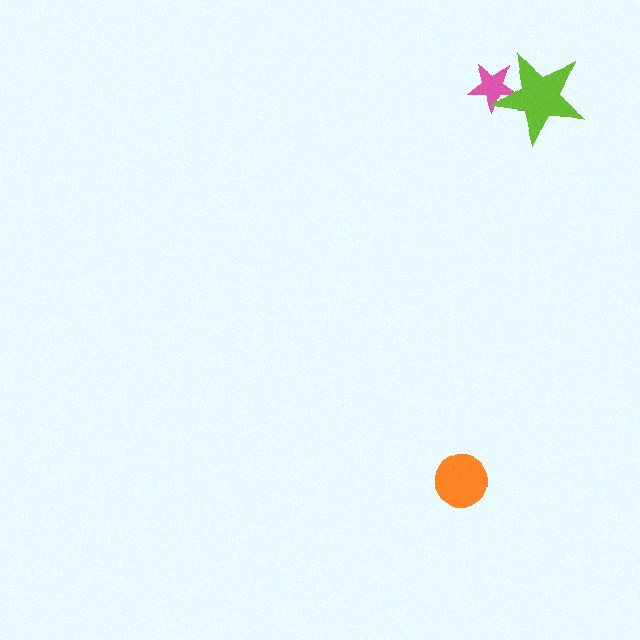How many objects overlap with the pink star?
1 object overlaps with the pink star.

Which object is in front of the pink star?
The lime star is in front of the pink star.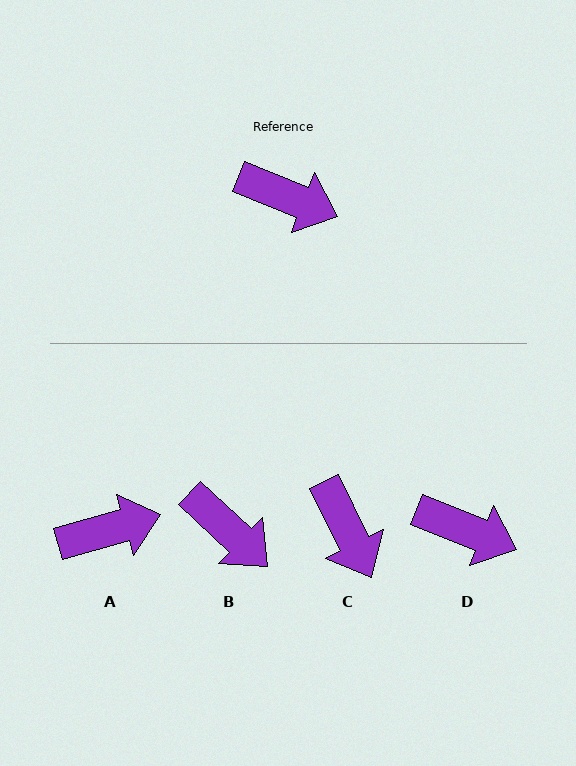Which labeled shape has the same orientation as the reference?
D.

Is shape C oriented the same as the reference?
No, it is off by about 42 degrees.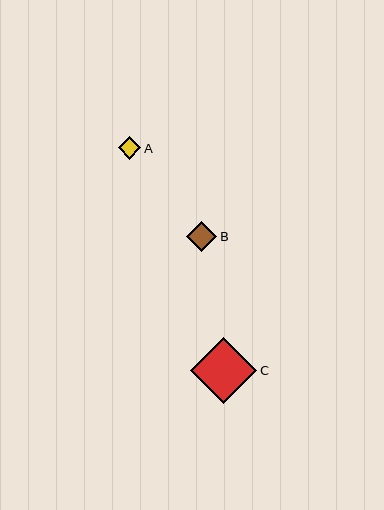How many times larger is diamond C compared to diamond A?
Diamond C is approximately 2.9 times the size of diamond A.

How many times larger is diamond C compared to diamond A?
Diamond C is approximately 2.9 times the size of diamond A.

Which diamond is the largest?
Diamond C is the largest with a size of approximately 67 pixels.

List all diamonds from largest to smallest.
From largest to smallest: C, B, A.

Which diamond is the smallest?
Diamond A is the smallest with a size of approximately 23 pixels.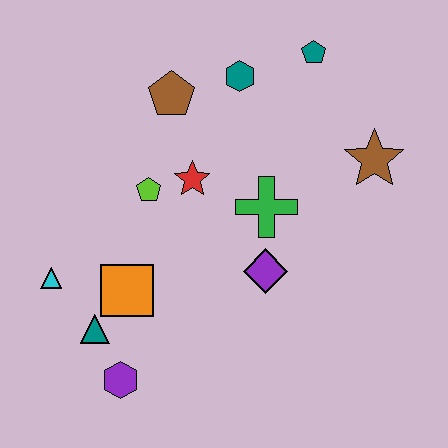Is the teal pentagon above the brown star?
Yes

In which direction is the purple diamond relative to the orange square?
The purple diamond is to the right of the orange square.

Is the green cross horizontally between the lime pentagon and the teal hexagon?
No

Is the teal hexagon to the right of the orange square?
Yes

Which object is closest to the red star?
The lime pentagon is closest to the red star.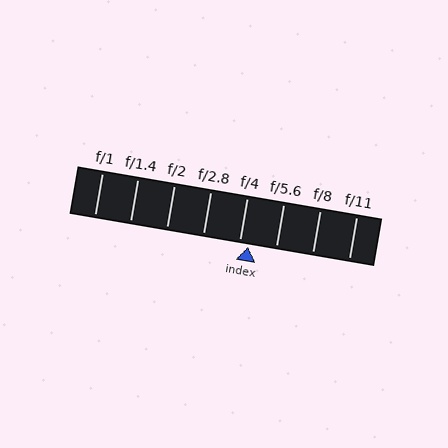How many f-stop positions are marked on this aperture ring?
There are 8 f-stop positions marked.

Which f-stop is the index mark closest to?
The index mark is closest to f/4.